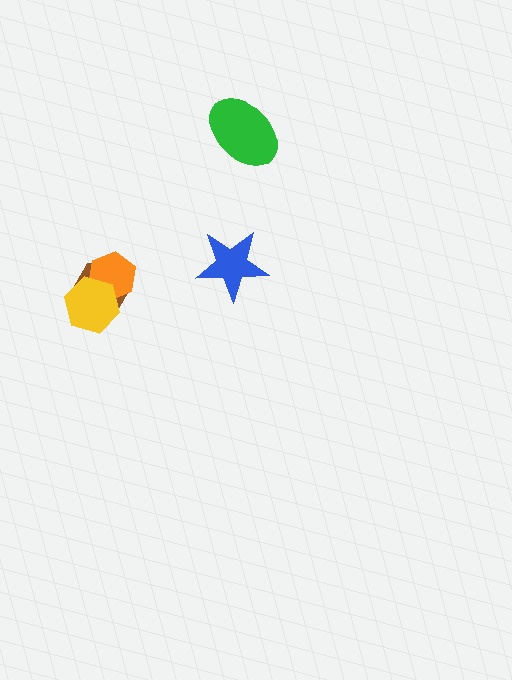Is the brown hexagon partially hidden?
Yes, it is partially covered by another shape.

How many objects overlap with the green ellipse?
0 objects overlap with the green ellipse.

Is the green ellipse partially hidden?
No, no other shape covers it.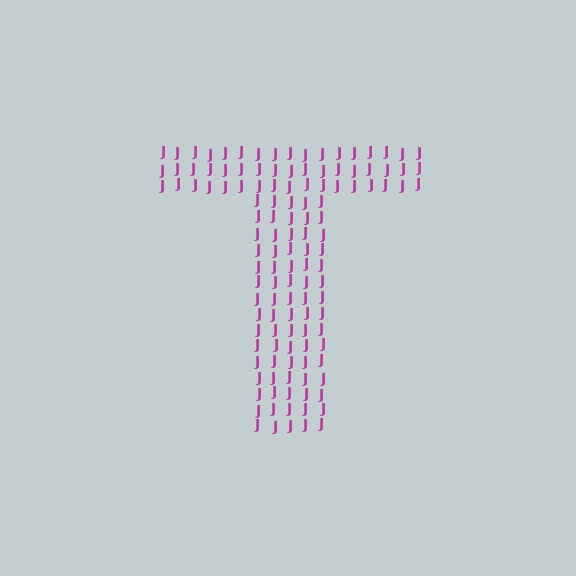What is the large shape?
The large shape is the letter T.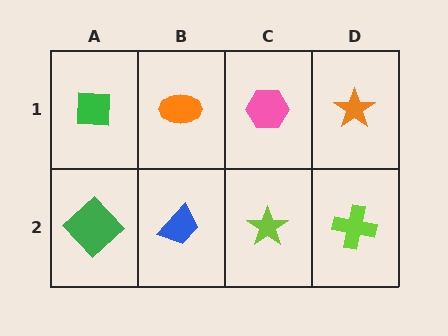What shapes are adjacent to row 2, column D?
An orange star (row 1, column D), a lime star (row 2, column C).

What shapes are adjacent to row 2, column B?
An orange ellipse (row 1, column B), a green diamond (row 2, column A), a lime star (row 2, column C).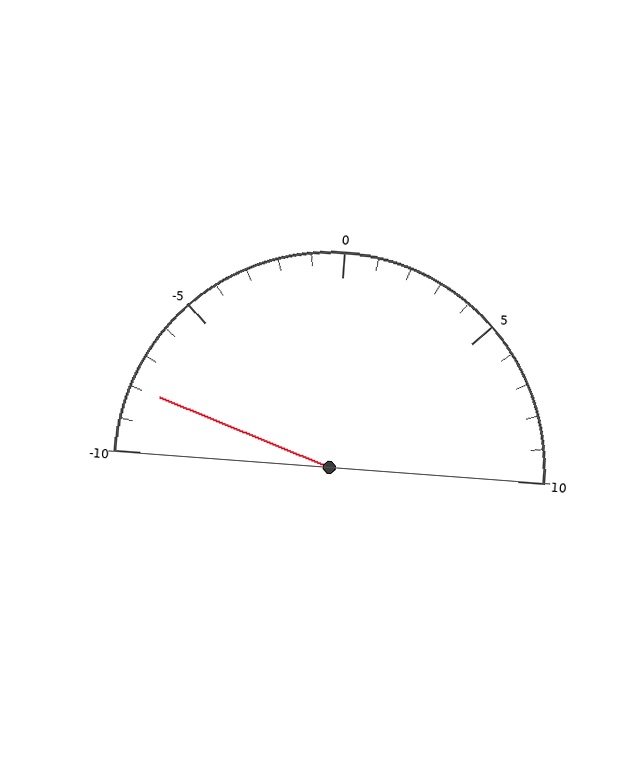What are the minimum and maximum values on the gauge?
The gauge ranges from -10 to 10.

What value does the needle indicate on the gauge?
The needle indicates approximately -8.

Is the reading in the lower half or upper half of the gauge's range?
The reading is in the lower half of the range (-10 to 10).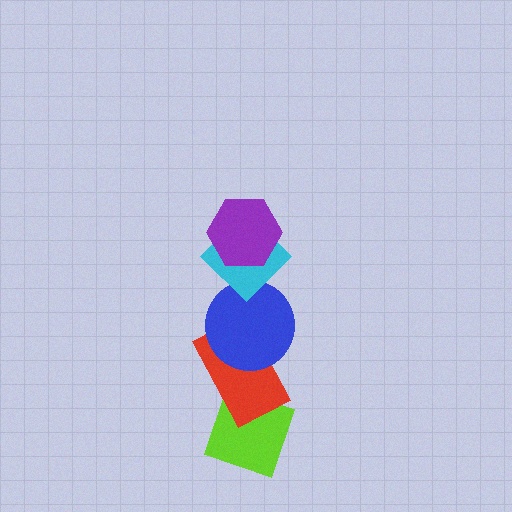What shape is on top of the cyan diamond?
The purple hexagon is on top of the cyan diamond.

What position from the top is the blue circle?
The blue circle is 3rd from the top.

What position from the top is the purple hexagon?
The purple hexagon is 1st from the top.